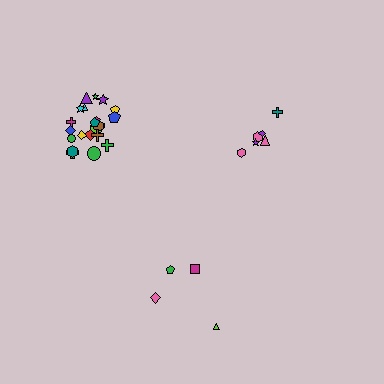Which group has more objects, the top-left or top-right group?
The top-left group.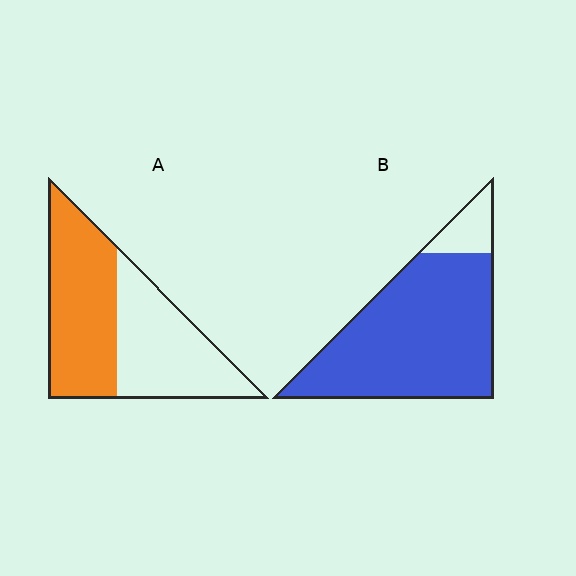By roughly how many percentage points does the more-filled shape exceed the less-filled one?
By roughly 35 percentage points (B over A).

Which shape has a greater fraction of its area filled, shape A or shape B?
Shape B.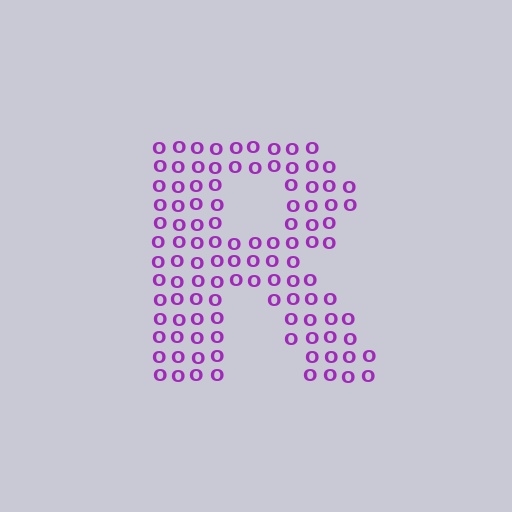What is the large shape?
The large shape is the letter R.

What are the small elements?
The small elements are letter O's.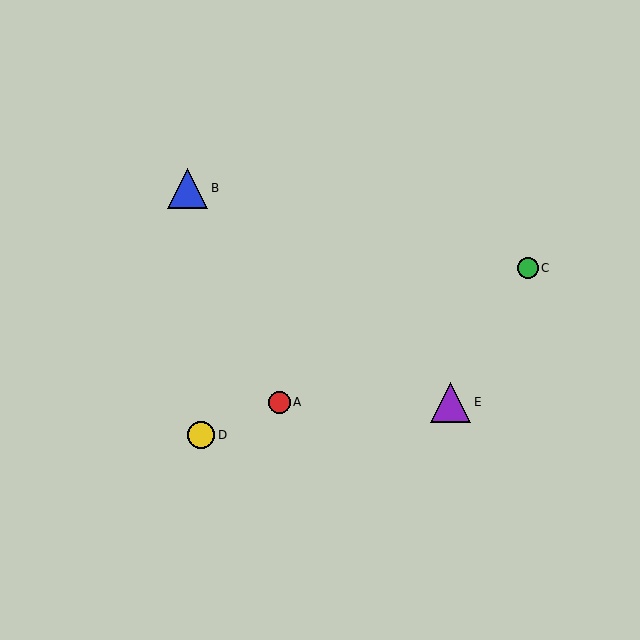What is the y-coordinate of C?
Object C is at y≈268.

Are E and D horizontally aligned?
No, E is at y≈402 and D is at y≈435.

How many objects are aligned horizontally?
2 objects (A, E) are aligned horizontally.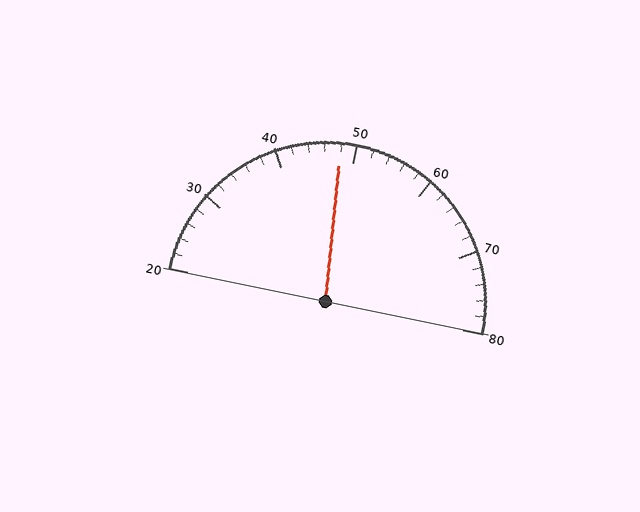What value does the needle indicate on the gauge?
The needle indicates approximately 48.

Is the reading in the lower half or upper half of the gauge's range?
The reading is in the lower half of the range (20 to 80).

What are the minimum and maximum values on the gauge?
The gauge ranges from 20 to 80.